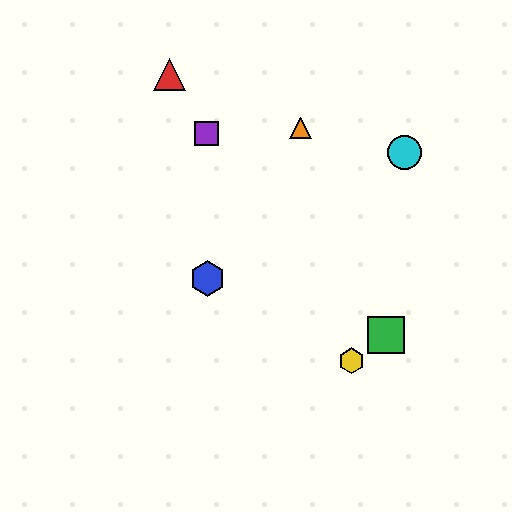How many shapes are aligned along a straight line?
3 shapes (the red triangle, the yellow hexagon, the purple square) are aligned along a straight line.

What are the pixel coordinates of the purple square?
The purple square is at (207, 133).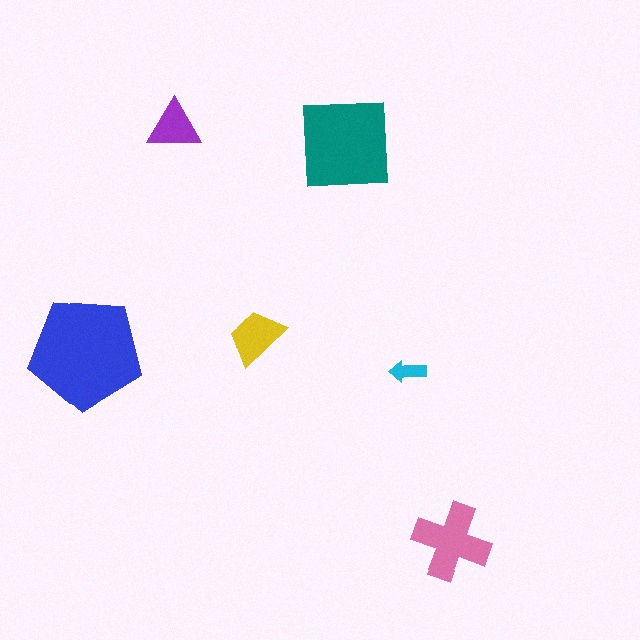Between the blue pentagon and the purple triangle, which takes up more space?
The blue pentagon.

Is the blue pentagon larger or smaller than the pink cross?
Larger.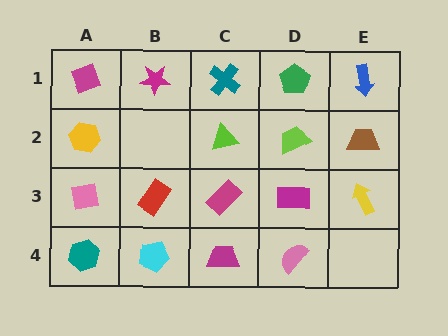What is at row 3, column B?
A red rectangle.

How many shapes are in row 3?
5 shapes.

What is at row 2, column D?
A lime trapezoid.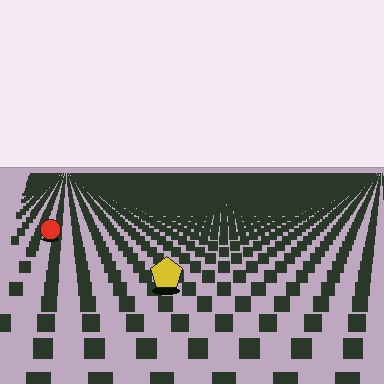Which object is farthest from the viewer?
The red circle is farthest from the viewer. It appears smaller and the ground texture around it is denser.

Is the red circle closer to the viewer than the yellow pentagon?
No. The yellow pentagon is closer — you can tell from the texture gradient: the ground texture is coarser near it.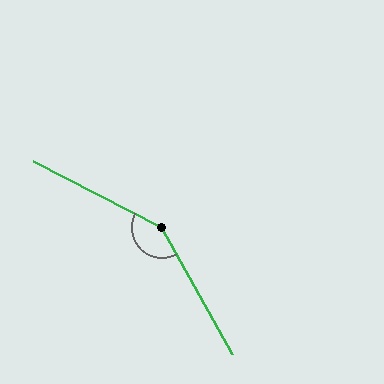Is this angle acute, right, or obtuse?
It is obtuse.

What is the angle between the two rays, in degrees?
Approximately 146 degrees.